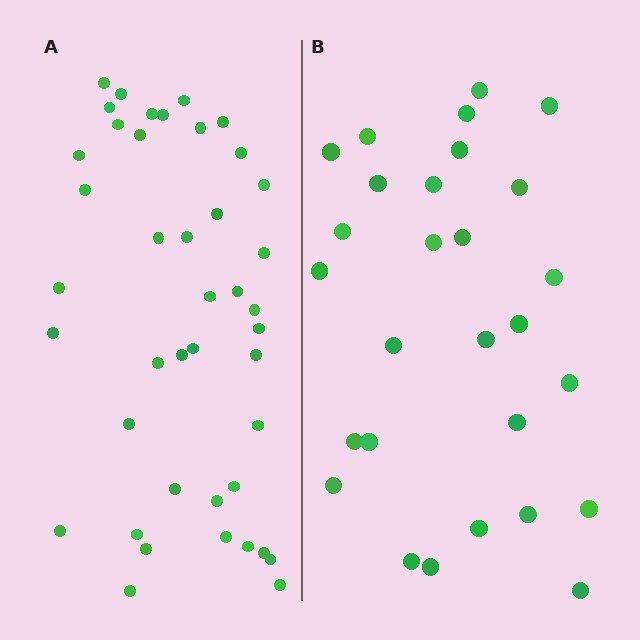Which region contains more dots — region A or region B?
Region A (the left region) has more dots.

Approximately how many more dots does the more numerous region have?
Region A has approximately 15 more dots than region B.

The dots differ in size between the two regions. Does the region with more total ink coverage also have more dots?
No. Region B has more total ink coverage because its dots are larger, but region A actually contains more individual dots. Total area can be misleading — the number of items is what matters here.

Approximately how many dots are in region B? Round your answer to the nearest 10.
About 30 dots. (The exact count is 28, which rounds to 30.)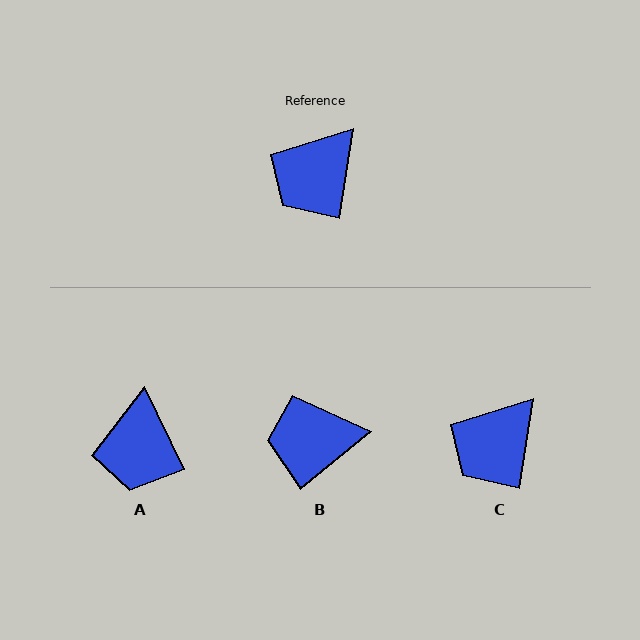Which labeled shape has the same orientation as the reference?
C.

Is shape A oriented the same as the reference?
No, it is off by about 34 degrees.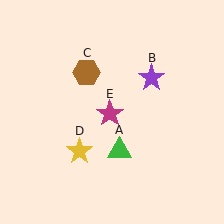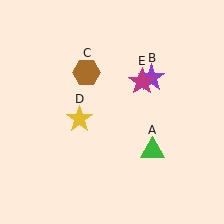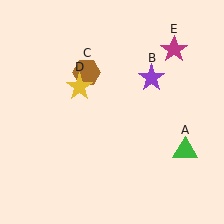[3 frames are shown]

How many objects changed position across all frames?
3 objects changed position: green triangle (object A), yellow star (object D), magenta star (object E).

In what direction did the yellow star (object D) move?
The yellow star (object D) moved up.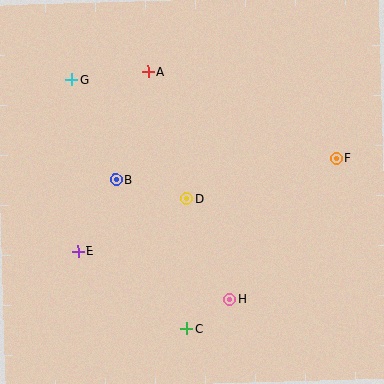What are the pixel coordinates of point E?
Point E is at (78, 252).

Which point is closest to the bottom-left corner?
Point E is closest to the bottom-left corner.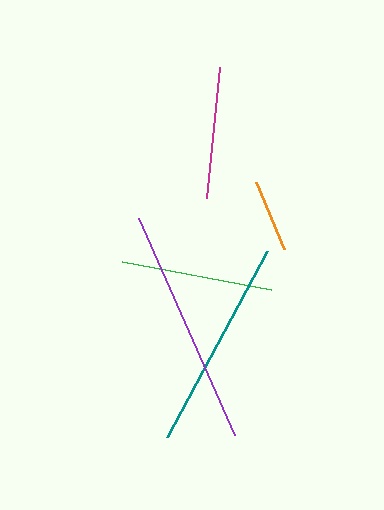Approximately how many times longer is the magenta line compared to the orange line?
The magenta line is approximately 1.8 times the length of the orange line.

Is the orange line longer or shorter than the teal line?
The teal line is longer than the orange line.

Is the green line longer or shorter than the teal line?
The teal line is longer than the green line.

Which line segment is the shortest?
The orange line is the shortest at approximately 73 pixels.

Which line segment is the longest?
The purple line is the longest at approximately 238 pixels.